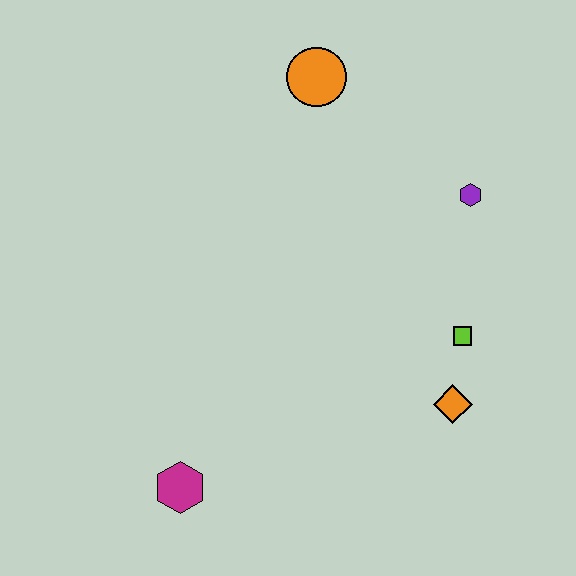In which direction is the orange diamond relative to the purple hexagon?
The orange diamond is below the purple hexagon.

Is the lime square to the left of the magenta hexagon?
No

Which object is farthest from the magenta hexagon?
The orange circle is farthest from the magenta hexagon.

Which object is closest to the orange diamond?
The lime square is closest to the orange diamond.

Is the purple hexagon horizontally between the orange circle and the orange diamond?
No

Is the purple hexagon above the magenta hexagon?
Yes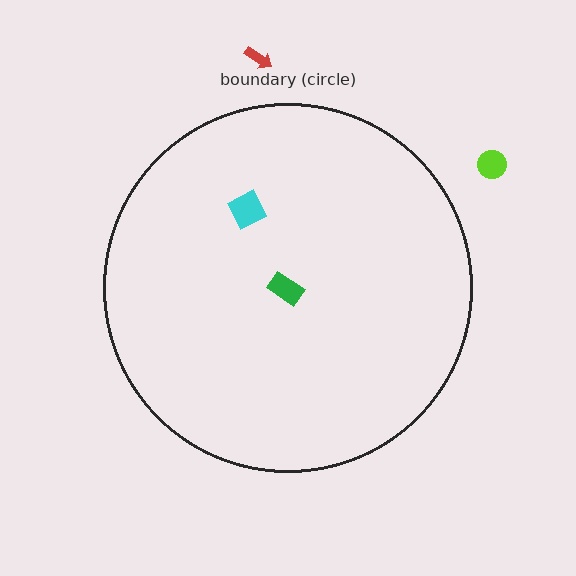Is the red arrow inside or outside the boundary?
Outside.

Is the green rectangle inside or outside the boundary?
Inside.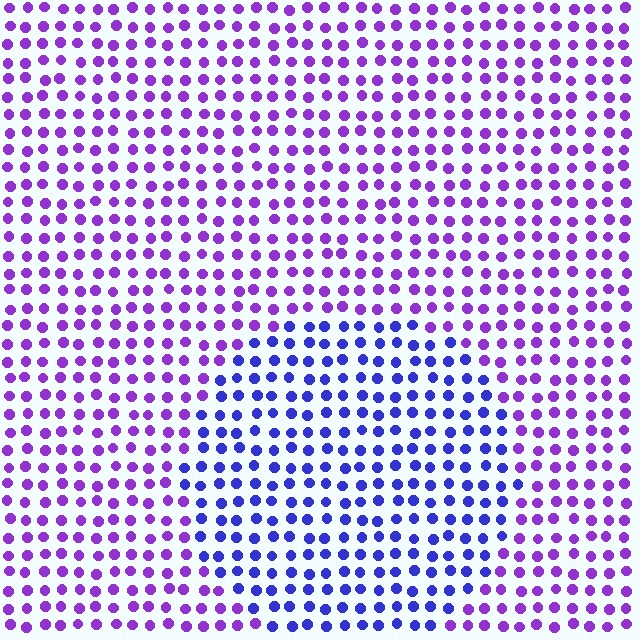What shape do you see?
I see a circle.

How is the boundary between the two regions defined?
The boundary is defined purely by a slight shift in hue (about 37 degrees). Spacing, size, and orientation are identical on both sides.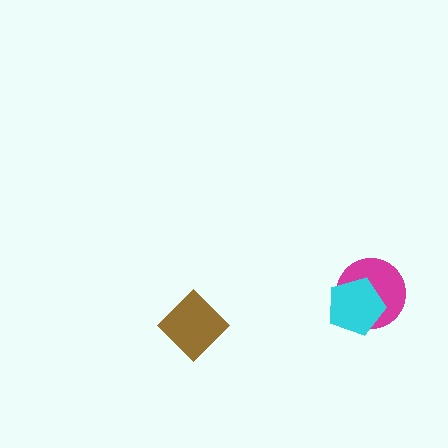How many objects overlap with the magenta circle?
1 object overlaps with the magenta circle.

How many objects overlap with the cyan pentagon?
1 object overlaps with the cyan pentagon.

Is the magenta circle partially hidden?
Yes, it is partially covered by another shape.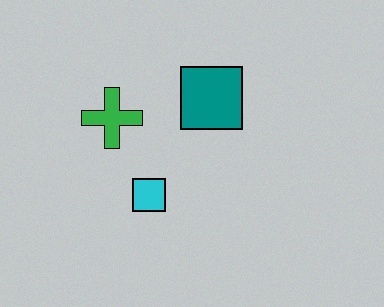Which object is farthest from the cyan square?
The teal square is farthest from the cyan square.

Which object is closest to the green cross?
The cyan square is closest to the green cross.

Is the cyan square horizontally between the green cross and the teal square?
Yes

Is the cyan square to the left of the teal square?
Yes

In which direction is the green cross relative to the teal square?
The green cross is to the left of the teal square.